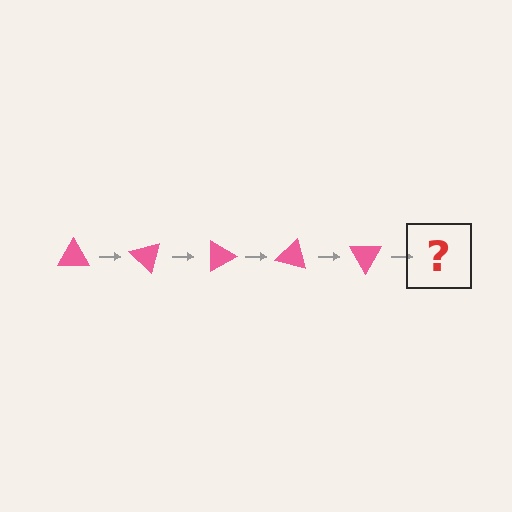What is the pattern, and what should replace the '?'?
The pattern is that the triangle rotates 45 degrees each step. The '?' should be a pink triangle rotated 225 degrees.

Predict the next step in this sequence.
The next step is a pink triangle rotated 225 degrees.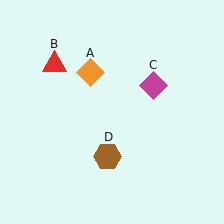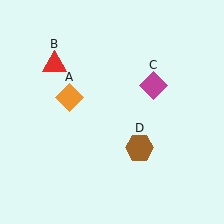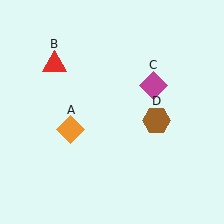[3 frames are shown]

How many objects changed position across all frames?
2 objects changed position: orange diamond (object A), brown hexagon (object D).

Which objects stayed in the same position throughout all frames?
Red triangle (object B) and magenta diamond (object C) remained stationary.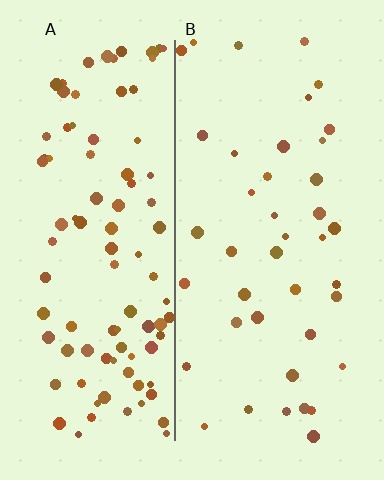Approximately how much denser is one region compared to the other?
Approximately 2.4× — region A over region B.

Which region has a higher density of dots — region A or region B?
A (the left).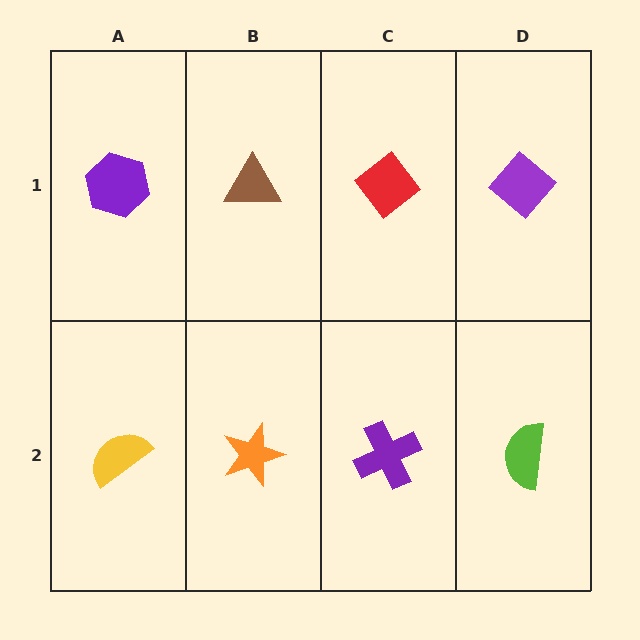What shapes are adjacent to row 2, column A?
A purple hexagon (row 1, column A), an orange star (row 2, column B).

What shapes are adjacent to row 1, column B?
An orange star (row 2, column B), a purple hexagon (row 1, column A), a red diamond (row 1, column C).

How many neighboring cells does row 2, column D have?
2.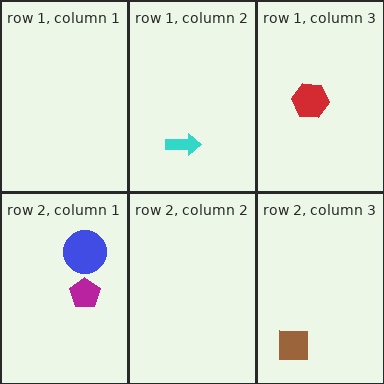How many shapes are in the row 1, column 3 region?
1.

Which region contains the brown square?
The row 2, column 3 region.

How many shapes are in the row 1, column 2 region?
1.